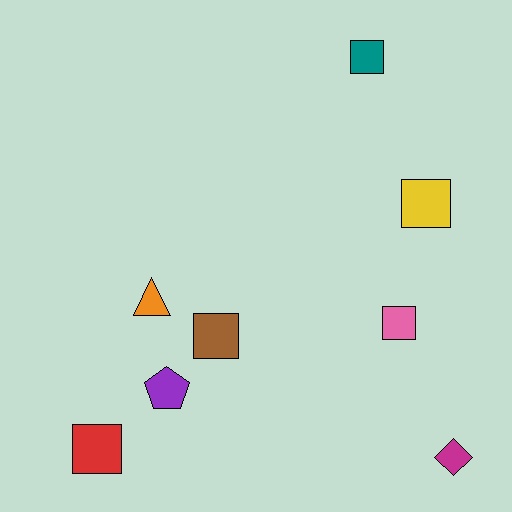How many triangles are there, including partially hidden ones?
There is 1 triangle.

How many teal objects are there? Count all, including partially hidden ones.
There is 1 teal object.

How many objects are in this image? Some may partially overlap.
There are 8 objects.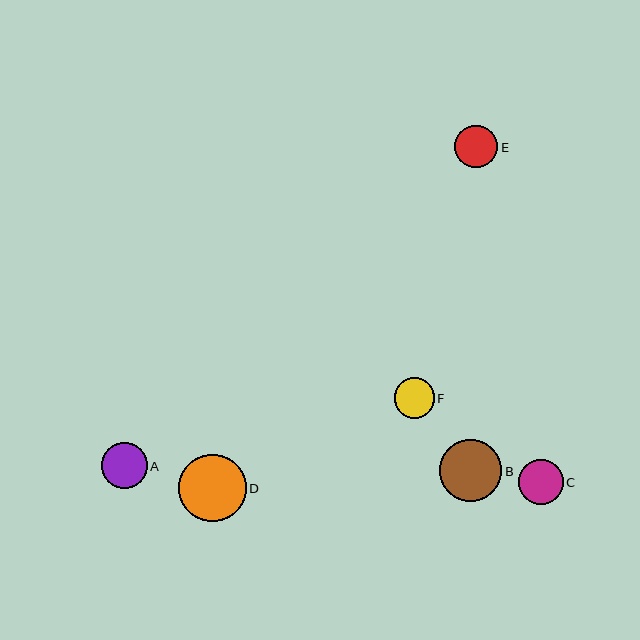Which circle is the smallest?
Circle F is the smallest with a size of approximately 40 pixels.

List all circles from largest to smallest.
From largest to smallest: D, B, A, C, E, F.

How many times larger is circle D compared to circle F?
Circle D is approximately 1.7 times the size of circle F.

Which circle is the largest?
Circle D is the largest with a size of approximately 68 pixels.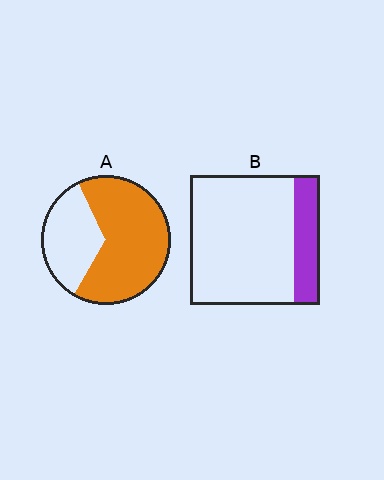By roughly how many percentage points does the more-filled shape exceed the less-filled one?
By roughly 45 percentage points (A over B).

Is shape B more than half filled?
No.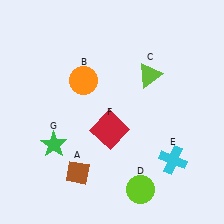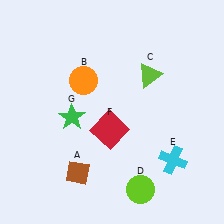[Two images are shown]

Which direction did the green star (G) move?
The green star (G) moved up.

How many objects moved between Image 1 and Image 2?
1 object moved between the two images.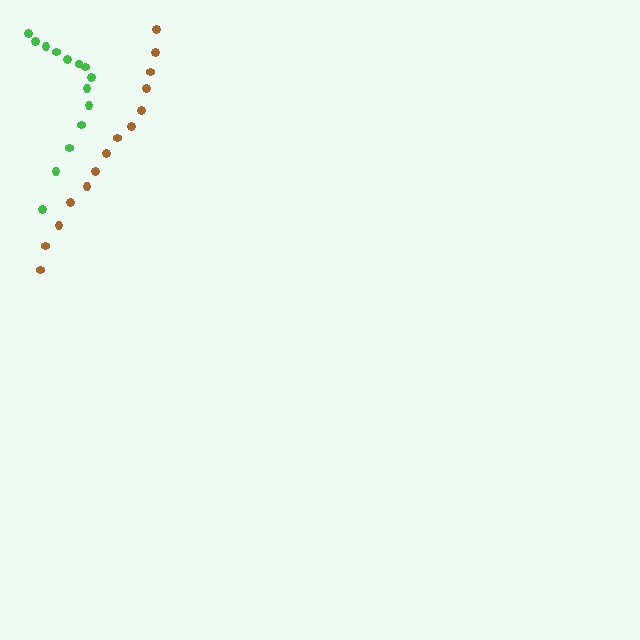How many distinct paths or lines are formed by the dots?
There are 2 distinct paths.